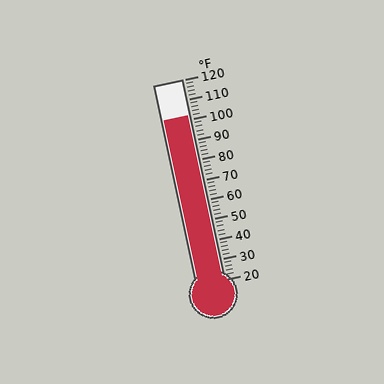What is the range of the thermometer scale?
The thermometer scale ranges from 20°F to 120°F.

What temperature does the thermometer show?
The thermometer shows approximately 102°F.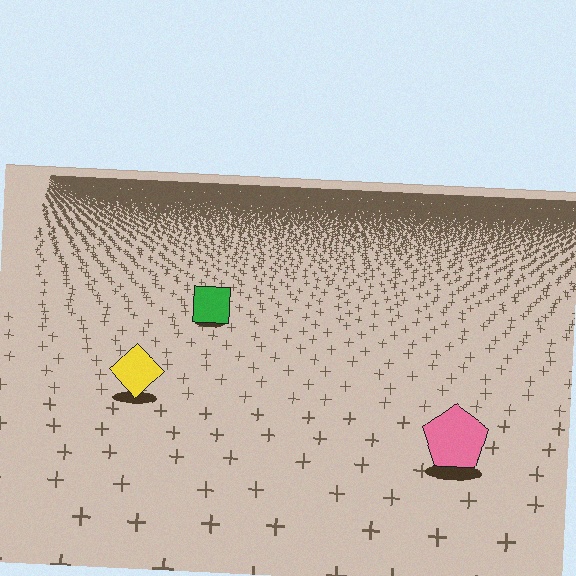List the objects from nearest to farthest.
From nearest to farthest: the pink pentagon, the yellow diamond, the green square.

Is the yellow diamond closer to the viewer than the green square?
Yes. The yellow diamond is closer — you can tell from the texture gradient: the ground texture is coarser near it.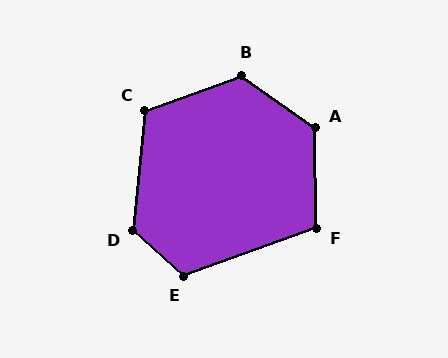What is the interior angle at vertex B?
Approximately 125 degrees (obtuse).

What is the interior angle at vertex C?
Approximately 116 degrees (obtuse).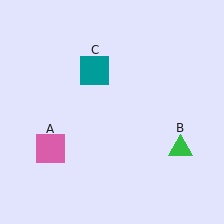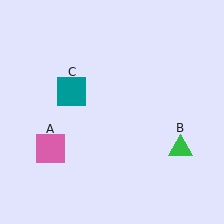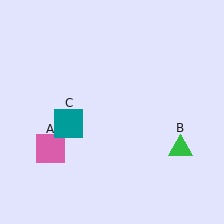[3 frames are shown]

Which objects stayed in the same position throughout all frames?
Pink square (object A) and green triangle (object B) remained stationary.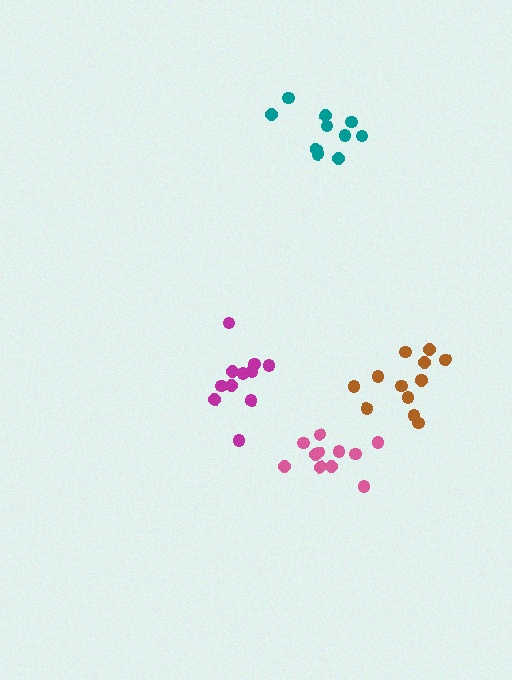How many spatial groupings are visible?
There are 4 spatial groupings.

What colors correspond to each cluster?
The clusters are colored: teal, magenta, brown, pink.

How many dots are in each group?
Group 1: 10 dots, Group 2: 11 dots, Group 3: 13 dots, Group 4: 11 dots (45 total).